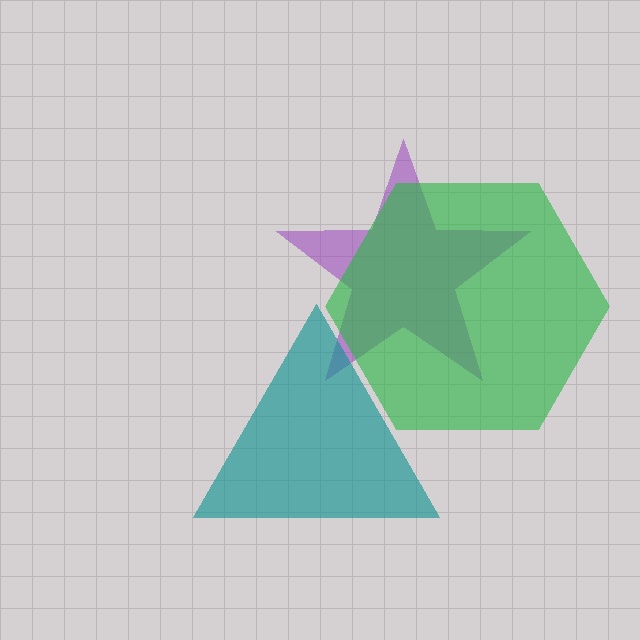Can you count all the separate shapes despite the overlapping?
Yes, there are 3 separate shapes.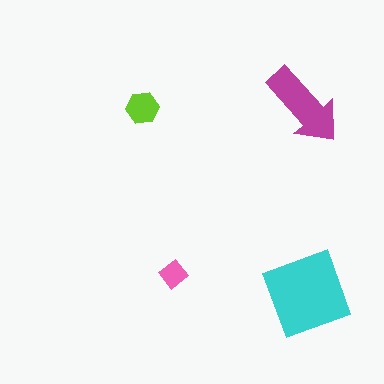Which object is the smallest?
The pink diamond.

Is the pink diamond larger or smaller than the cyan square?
Smaller.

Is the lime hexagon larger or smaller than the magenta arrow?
Smaller.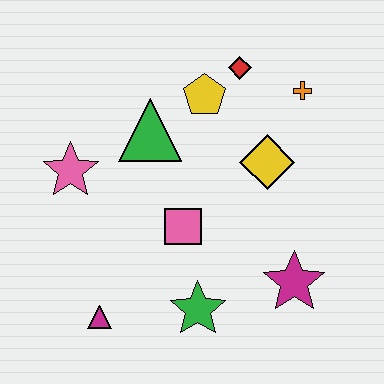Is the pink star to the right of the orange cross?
No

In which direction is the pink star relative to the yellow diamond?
The pink star is to the left of the yellow diamond.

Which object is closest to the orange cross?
The red diamond is closest to the orange cross.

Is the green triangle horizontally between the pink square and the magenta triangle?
Yes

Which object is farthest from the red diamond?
The magenta triangle is farthest from the red diamond.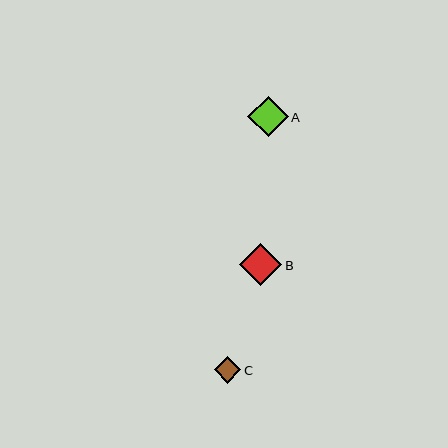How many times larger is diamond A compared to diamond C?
Diamond A is approximately 1.5 times the size of diamond C.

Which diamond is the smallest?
Diamond C is the smallest with a size of approximately 27 pixels.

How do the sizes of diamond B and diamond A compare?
Diamond B and diamond A are approximately the same size.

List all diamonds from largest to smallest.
From largest to smallest: B, A, C.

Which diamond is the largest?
Diamond B is the largest with a size of approximately 42 pixels.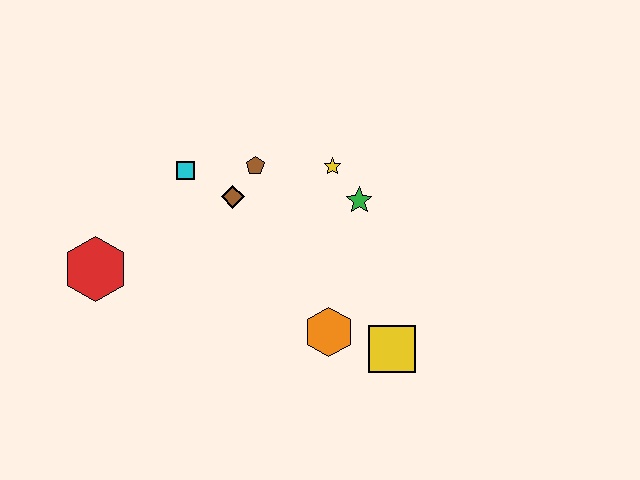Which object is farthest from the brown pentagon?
The yellow square is farthest from the brown pentagon.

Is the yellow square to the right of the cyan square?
Yes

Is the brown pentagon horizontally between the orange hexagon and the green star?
No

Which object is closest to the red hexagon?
The cyan square is closest to the red hexagon.